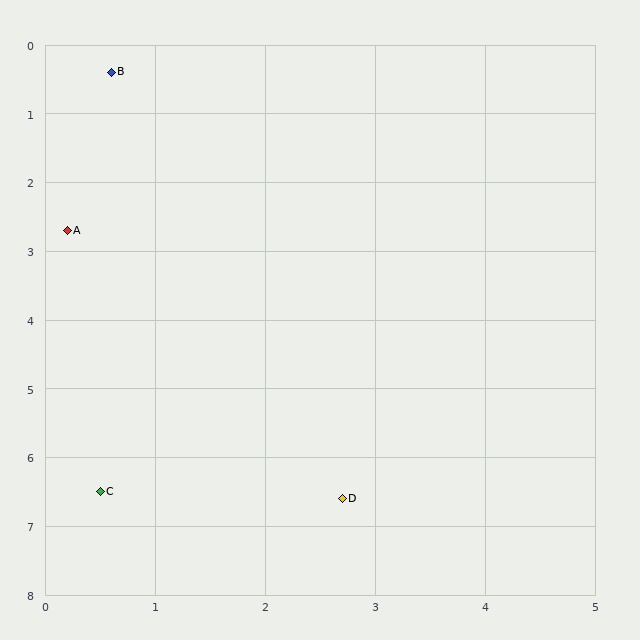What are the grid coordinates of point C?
Point C is at approximately (0.5, 6.5).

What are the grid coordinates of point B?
Point B is at approximately (0.6, 0.4).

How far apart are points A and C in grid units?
Points A and C are about 3.8 grid units apart.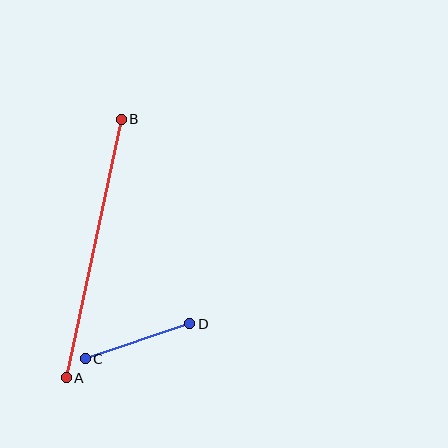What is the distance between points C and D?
The distance is approximately 110 pixels.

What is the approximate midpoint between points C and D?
The midpoint is at approximately (138, 341) pixels.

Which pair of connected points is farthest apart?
Points A and B are farthest apart.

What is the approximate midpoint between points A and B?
The midpoint is at approximately (94, 249) pixels.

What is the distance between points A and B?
The distance is approximately 264 pixels.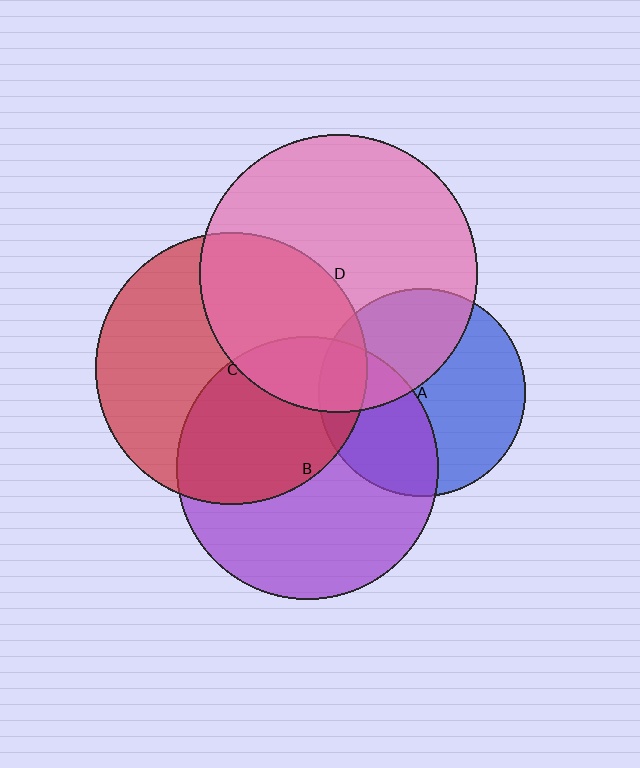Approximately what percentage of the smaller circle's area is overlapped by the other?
Approximately 15%.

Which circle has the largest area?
Circle D (pink).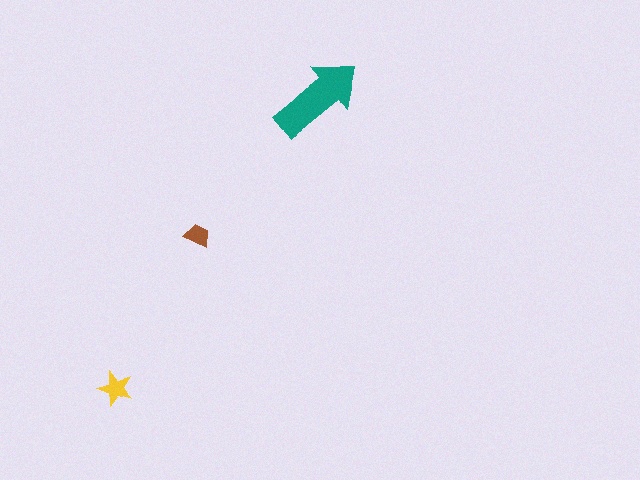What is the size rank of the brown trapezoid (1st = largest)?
3rd.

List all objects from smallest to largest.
The brown trapezoid, the yellow star, the teal arrow.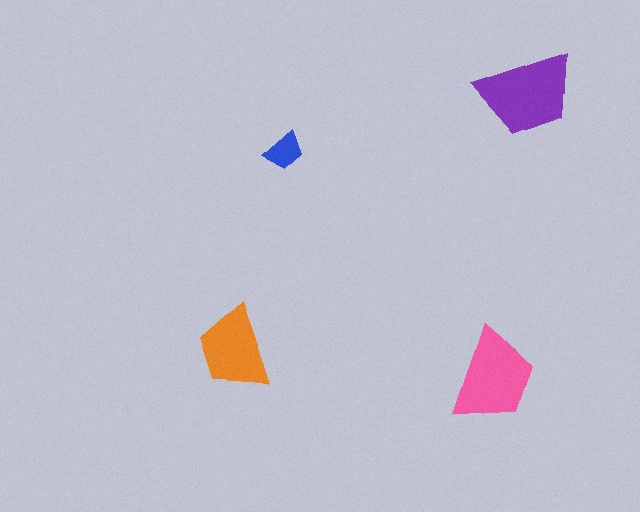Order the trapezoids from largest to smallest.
the purple one, the pink one, the orange one, the blue one.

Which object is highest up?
The purple trapezoid is topmost.